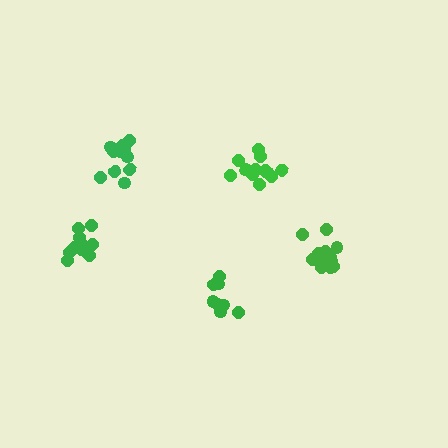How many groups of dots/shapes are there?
There are 5 groups.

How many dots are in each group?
Group 1: 11 dots, Group 2: 13 dots, Group 3: 13 dots, Group 4: 8 dots, Group 5: 13 dots (58 total).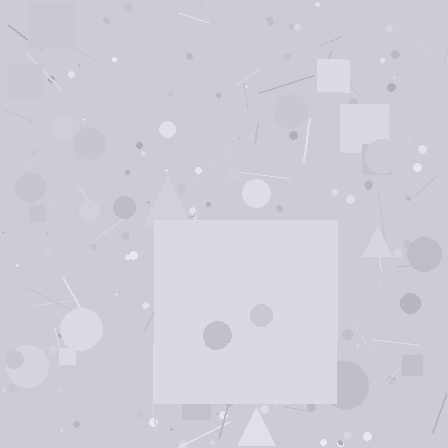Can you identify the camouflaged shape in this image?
The camouflaged shape is a square.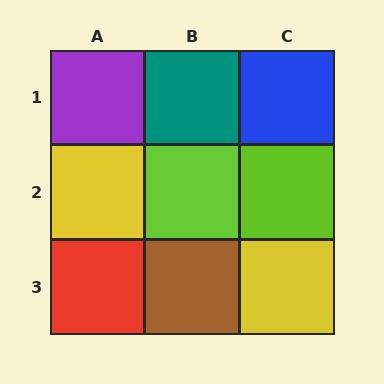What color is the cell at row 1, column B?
Teal.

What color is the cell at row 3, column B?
Brown.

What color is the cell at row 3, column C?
Yellow.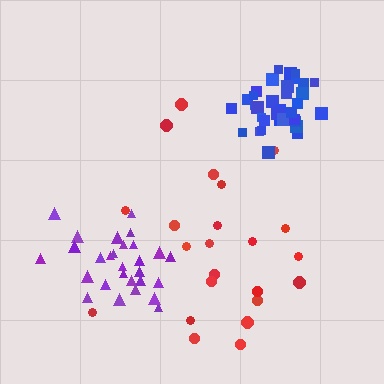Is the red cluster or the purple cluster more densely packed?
Purple.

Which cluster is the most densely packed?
Blue.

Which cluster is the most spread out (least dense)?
Red.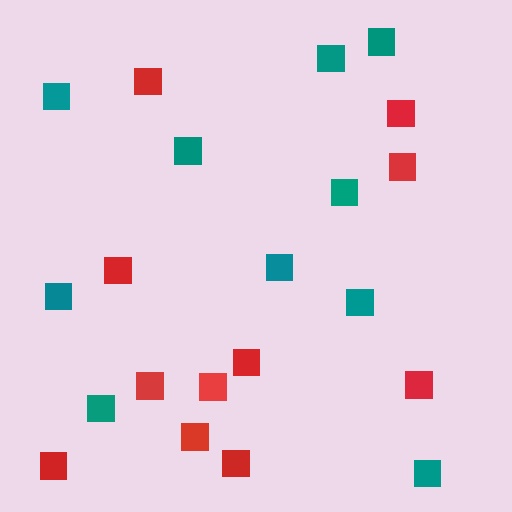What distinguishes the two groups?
There are 2 groups: one group of teal squares (10) and one group of red squares (11).